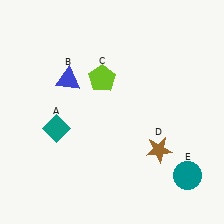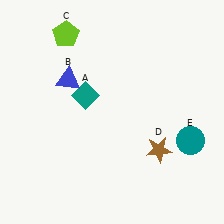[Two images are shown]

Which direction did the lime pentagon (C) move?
The lime pentagon (C) moved up.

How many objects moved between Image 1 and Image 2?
3 objects moved between the two images.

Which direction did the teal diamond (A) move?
The teal diamond (A) moved up.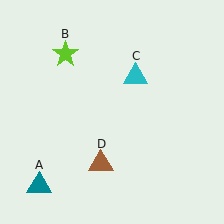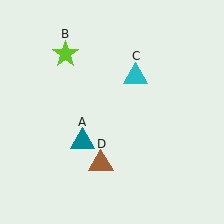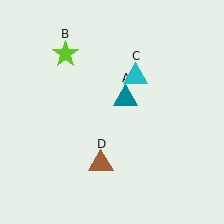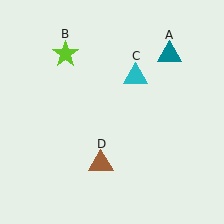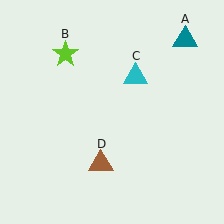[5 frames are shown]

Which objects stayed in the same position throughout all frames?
Lime star (object B) and cyan triangle (object C) and brown triangle (object D) remained stationary.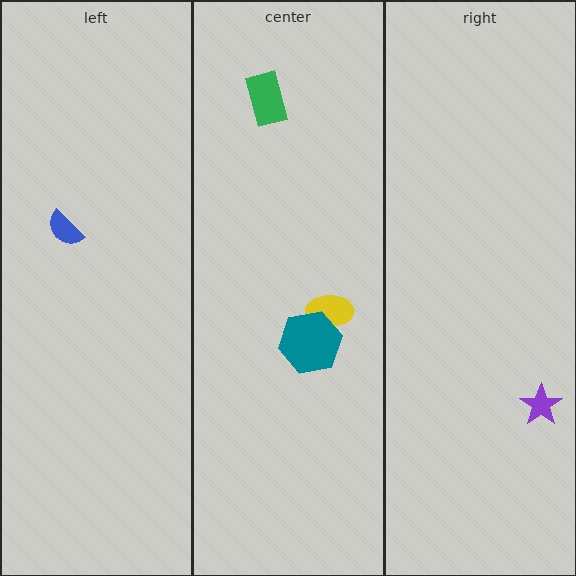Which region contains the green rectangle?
The center region.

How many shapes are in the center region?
3.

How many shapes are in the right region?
1.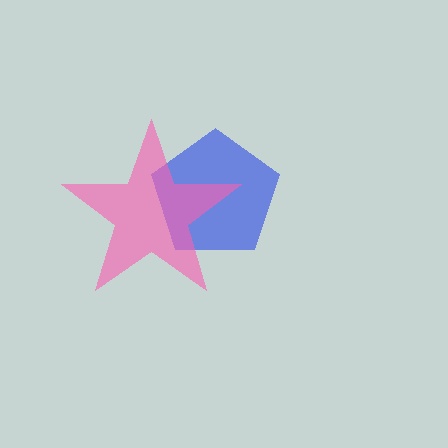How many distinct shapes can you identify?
There are 2 distinct shapes: a blue pentagon, a pink star.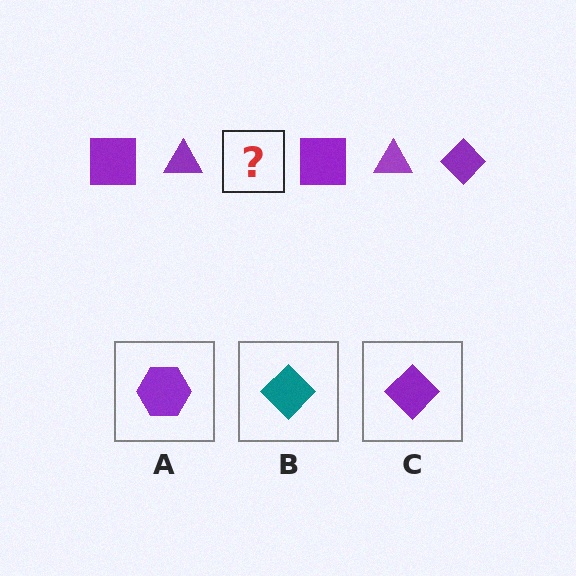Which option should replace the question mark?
Option C.